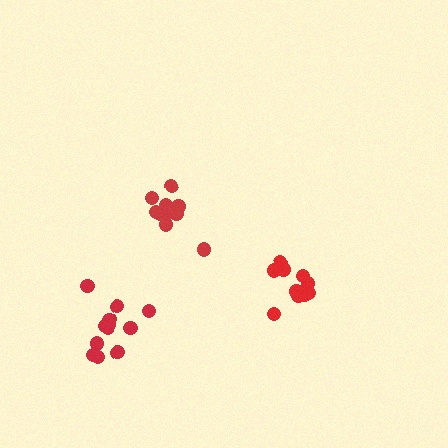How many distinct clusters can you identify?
There are 3 distinct clusters.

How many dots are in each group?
Group 1: 12 dots, Group 2: 11 dots, Group 3: 10 dots (33 total).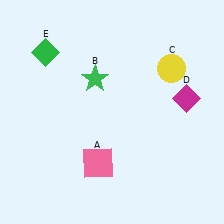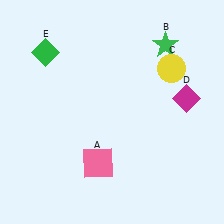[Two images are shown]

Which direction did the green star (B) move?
The green star (B) moved right.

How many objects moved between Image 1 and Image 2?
1 object moved between the two images.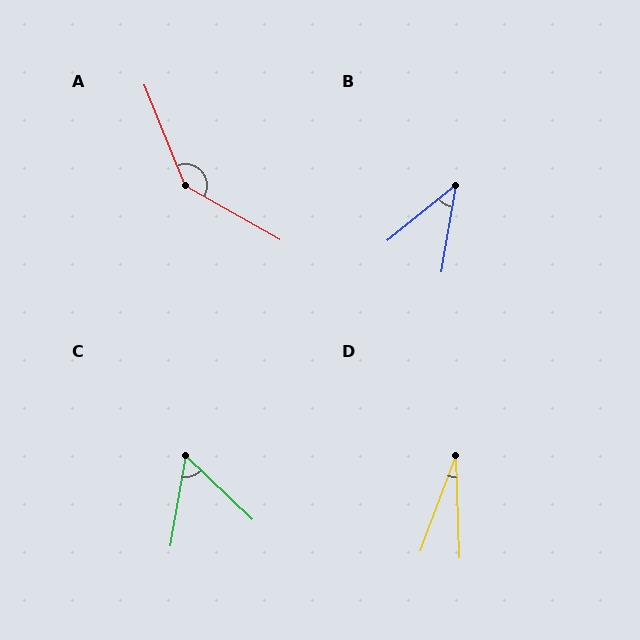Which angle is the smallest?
D, at approximately 22 degrees.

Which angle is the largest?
A, at approximately 141 degrees.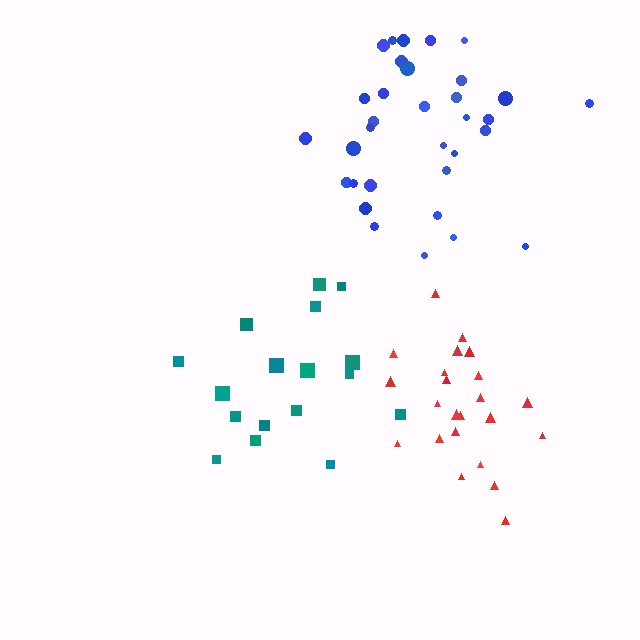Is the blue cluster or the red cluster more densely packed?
Blue.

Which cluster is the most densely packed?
Blue.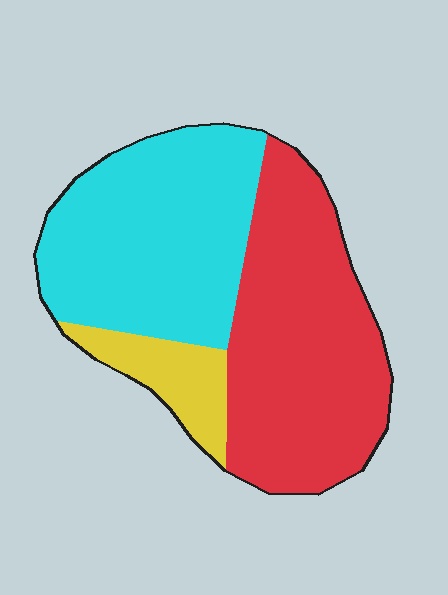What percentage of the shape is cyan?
Cyan covers 43% of the shape.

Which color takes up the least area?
Yellow, at roughly 10%.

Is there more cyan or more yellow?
Cyan.